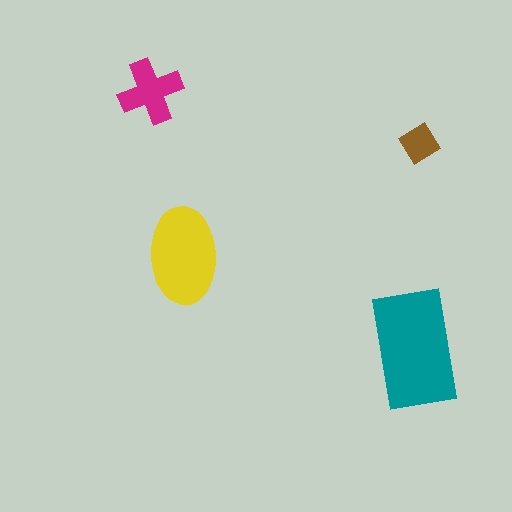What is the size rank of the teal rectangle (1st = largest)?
1st.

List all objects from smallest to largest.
The brown diamond, the magenta cross, the yellow ellipse, the teal rectangle.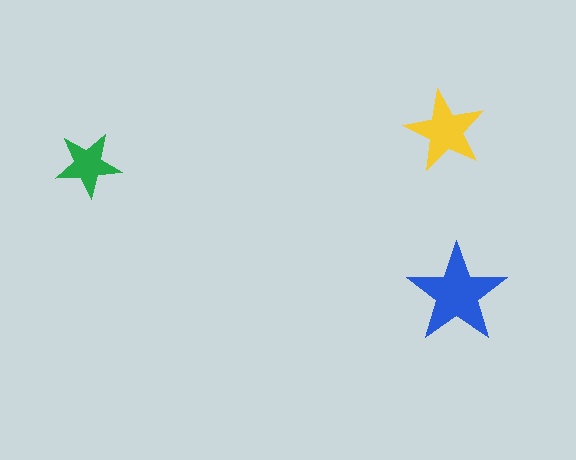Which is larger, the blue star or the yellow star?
The blue one.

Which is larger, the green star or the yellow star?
The yellow one.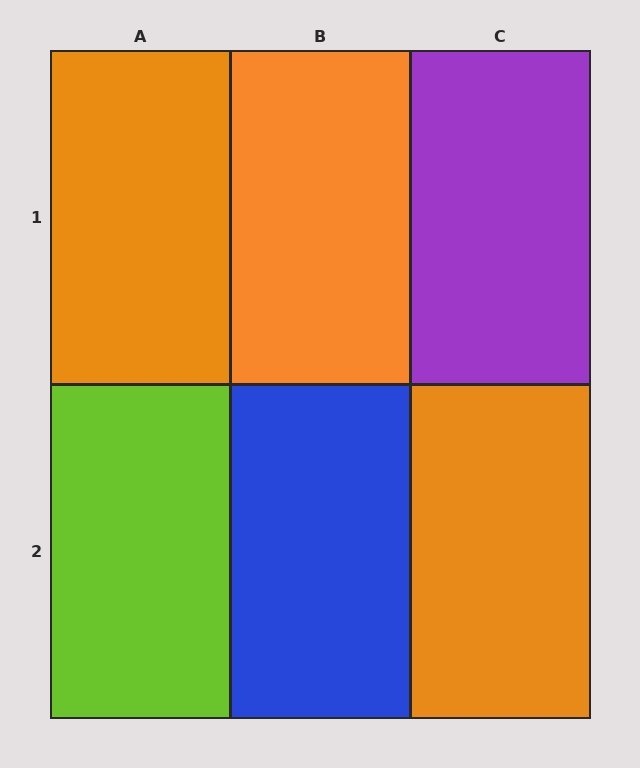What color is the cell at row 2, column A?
Lime.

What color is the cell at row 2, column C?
Orange.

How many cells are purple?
1 cell is purple.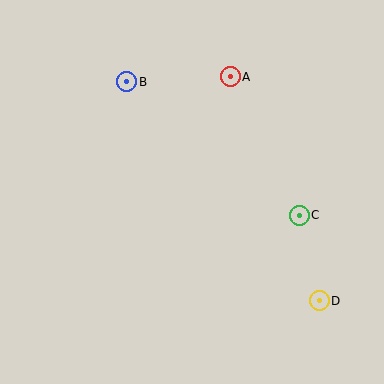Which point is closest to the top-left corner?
Point B is closest to the top-left corner.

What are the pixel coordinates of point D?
Point D is at (319, 301).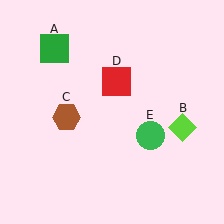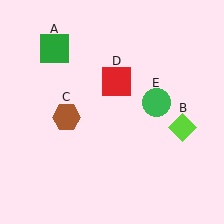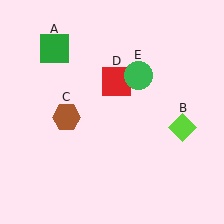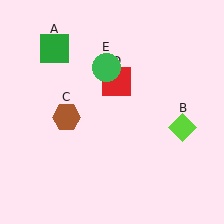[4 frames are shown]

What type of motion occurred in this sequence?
The green circle (object E) rotated counterclockwise around the center of the scene.